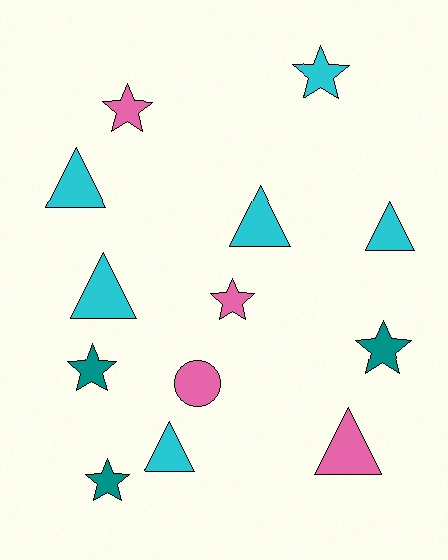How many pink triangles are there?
There is 1 pink triangle.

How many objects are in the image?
There are 13 objects.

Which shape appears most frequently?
Star, with 6 objects.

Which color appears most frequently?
Cyan, with 6 objects.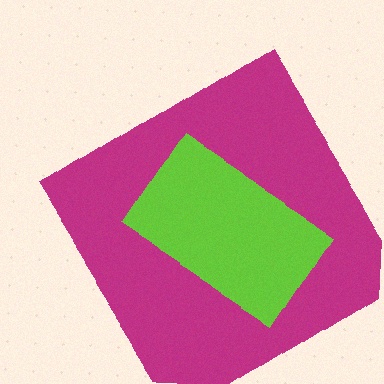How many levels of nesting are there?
2.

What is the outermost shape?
The magenta diamond.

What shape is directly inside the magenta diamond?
The lime rectangle.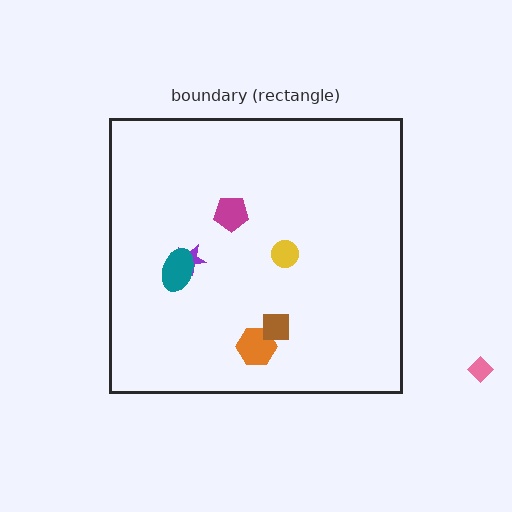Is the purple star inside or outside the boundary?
Inside.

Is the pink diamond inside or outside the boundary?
Outside.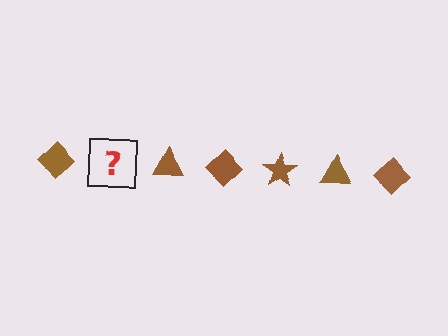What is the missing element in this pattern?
The missing element is a brown star.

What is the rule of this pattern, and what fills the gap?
The rule is that the pattern cycles through diamond, star, triangle shapes in brown. The gap should be filled with a brown star.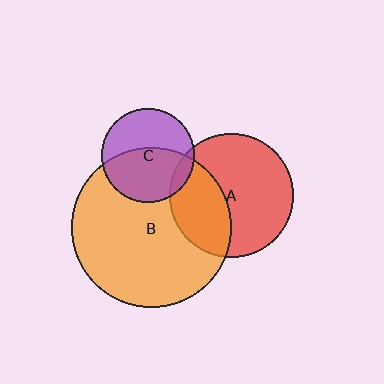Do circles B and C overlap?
Yes.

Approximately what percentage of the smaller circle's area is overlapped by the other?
Approximately 55%.